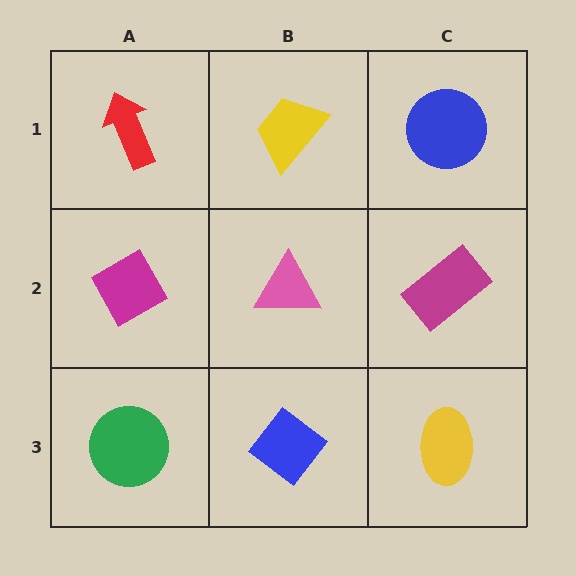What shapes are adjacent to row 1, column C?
A magenta rectangle (row 2, column C), a yellow trapezoid (row 1, column B).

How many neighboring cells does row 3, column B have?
3.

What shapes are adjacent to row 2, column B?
A yellow trapezoid (row 1, column B), a blue diamond (row 3, column B), a magenta diamond (row 2, column A), a magenta rectangle (row 2, column C).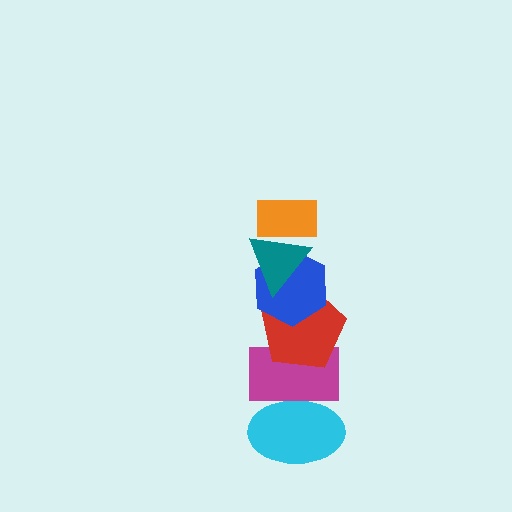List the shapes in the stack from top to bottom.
From top to bottom: the orange rectangle, the teal triangle, the blue hexagon, the red pentagon, the magenta rectangle, the cyan ellipse.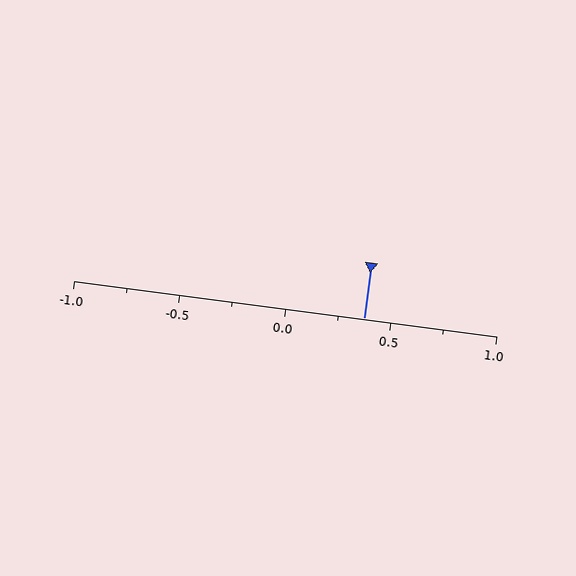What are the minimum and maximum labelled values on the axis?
The axis runs from -1.0 to 1.0.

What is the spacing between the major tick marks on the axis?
The major ticks are spaced 0.5 apart.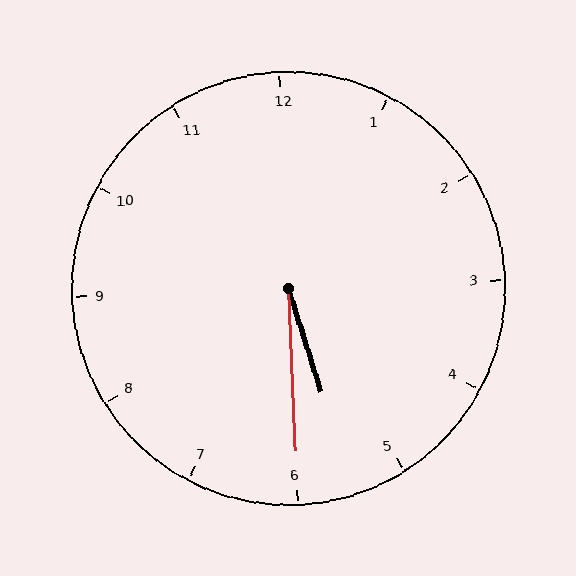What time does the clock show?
5:30.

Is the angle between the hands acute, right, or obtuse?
It is acute.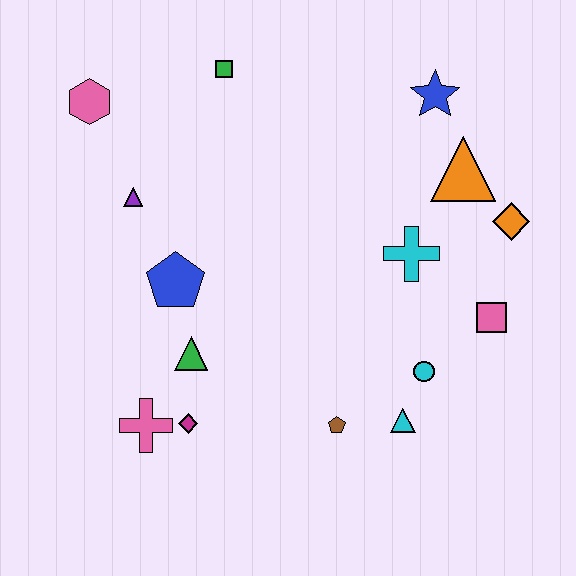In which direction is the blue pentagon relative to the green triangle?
The blue pentagon is above the green triangle.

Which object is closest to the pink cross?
The magenta diamond is closest to the pink cross.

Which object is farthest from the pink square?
The pink hexagon is farthest from the pink square.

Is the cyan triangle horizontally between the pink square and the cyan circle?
No